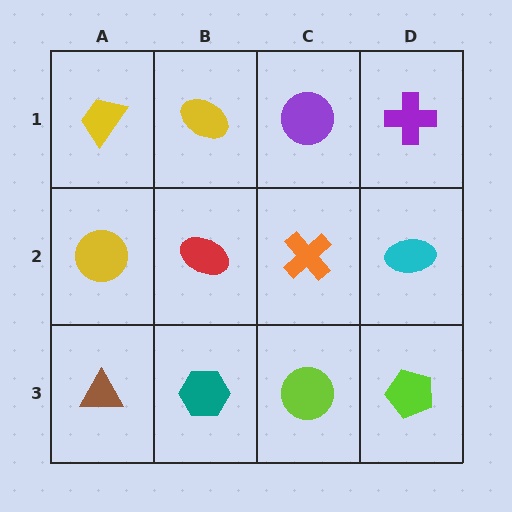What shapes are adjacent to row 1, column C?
An orange cross (row 2, column C), a yellow ellipse (row 1, column B), a purple cross (row 1, column D).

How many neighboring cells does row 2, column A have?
3.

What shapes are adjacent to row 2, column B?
A yellow ellipse (row 1, column B), a teal hexagon (row 3, column B), a yellow circle (row 2, column A), an orange cross (row 2, column C).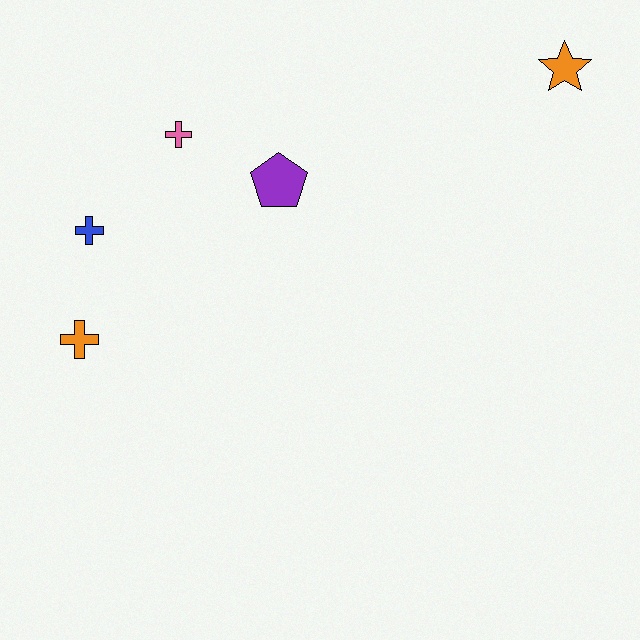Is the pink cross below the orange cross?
No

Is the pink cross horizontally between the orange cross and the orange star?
Yes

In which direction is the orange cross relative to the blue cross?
The orange cross is below the blue cross.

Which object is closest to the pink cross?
The purple pentagon is closest to the pink cross.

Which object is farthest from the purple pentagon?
The orange star is farthest from the purple pentagon.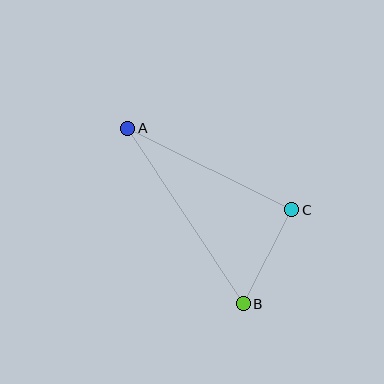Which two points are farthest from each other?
Points A and B are farthest from each other.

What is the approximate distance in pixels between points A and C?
The distance between A and C is approximately 183 pixels.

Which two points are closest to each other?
Points B and C are closest to each other.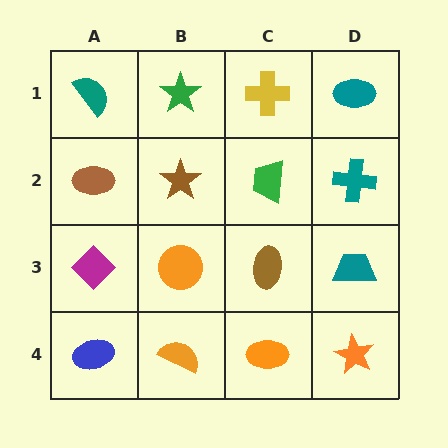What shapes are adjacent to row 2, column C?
A yellow cross (row 1, column C), a brown ellipse (row 3, column C), a brown star (row 2, column B), a teal cross (row 2, column D).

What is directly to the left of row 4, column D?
An orange ellipse.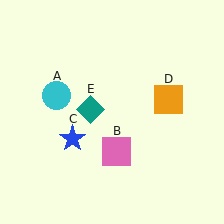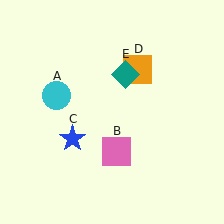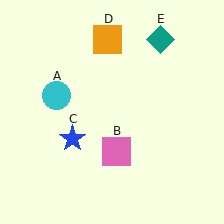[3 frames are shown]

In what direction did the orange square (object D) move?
The orange square (object D) moved up and to the left.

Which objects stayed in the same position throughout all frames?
Cyan circle (object A) and pink square (object B) and blue star (object C) remained stationary.